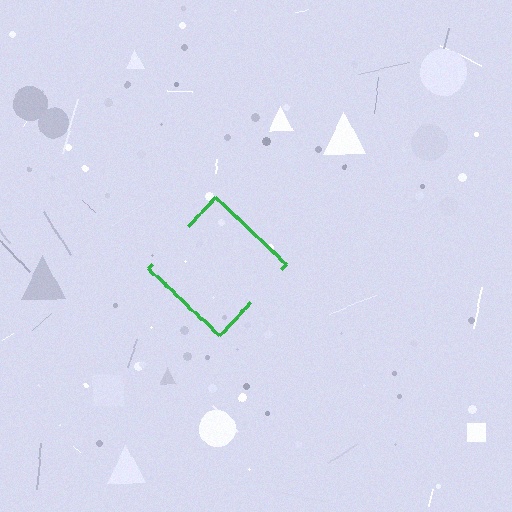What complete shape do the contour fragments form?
The contour fragments form a diamond.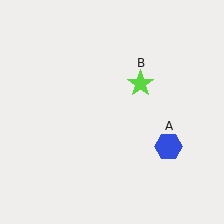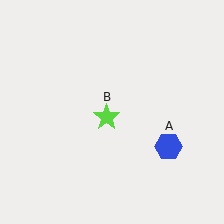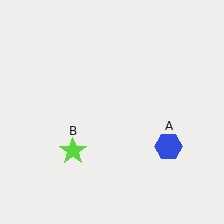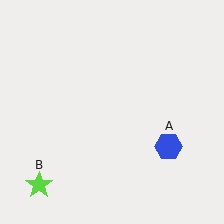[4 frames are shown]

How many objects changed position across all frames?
1 object changed position: lime star (object B).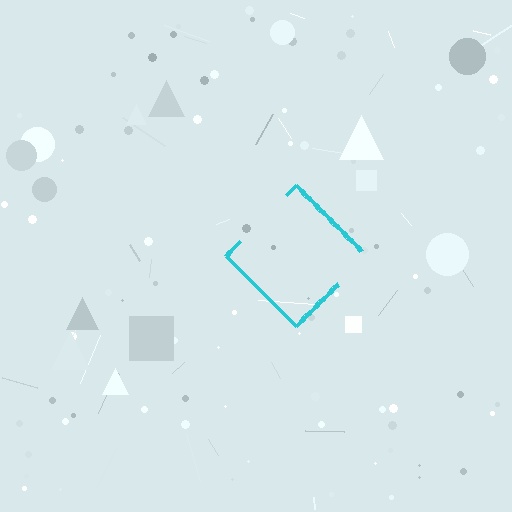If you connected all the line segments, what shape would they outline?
They would outline a diamond.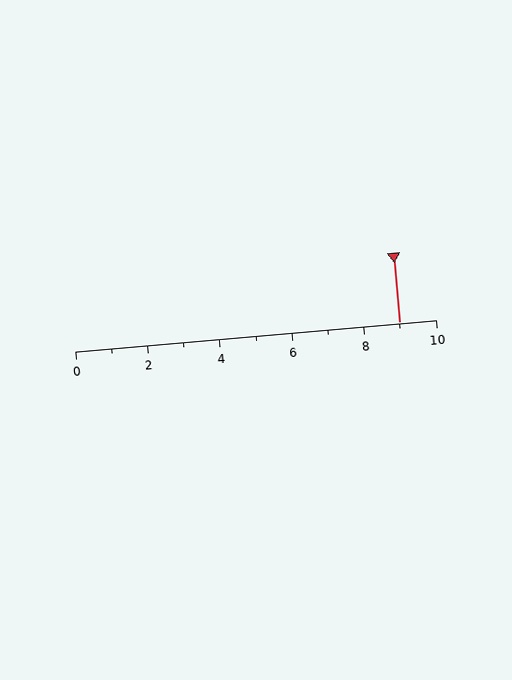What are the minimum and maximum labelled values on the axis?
The axis runs from 0 to 10.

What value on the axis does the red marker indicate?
The marker indicates approximately 9.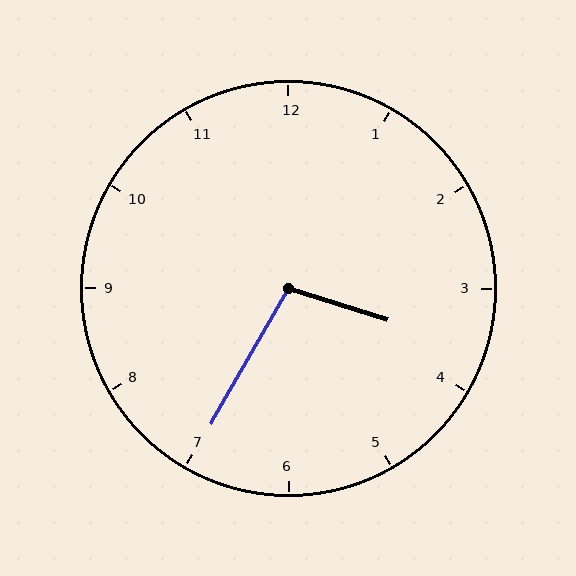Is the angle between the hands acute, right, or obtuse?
It is obtuse.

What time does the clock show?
3:35.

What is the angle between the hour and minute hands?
Approximately 102 degrees.